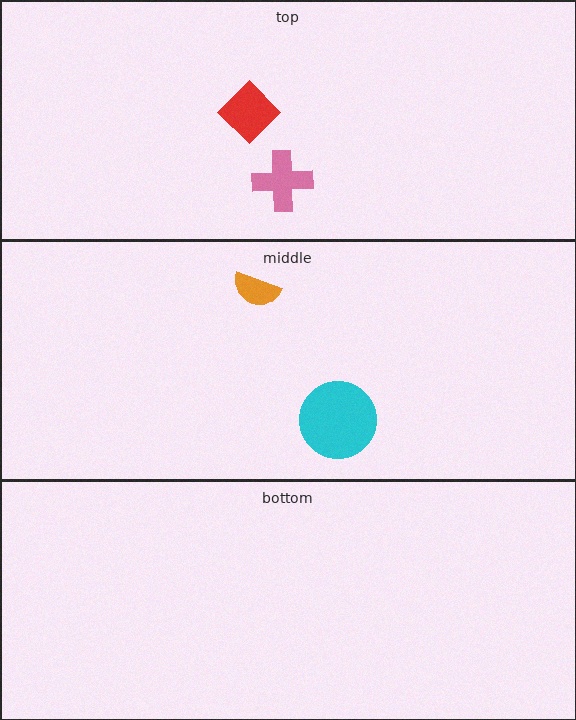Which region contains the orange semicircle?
The middle region.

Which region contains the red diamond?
The top region.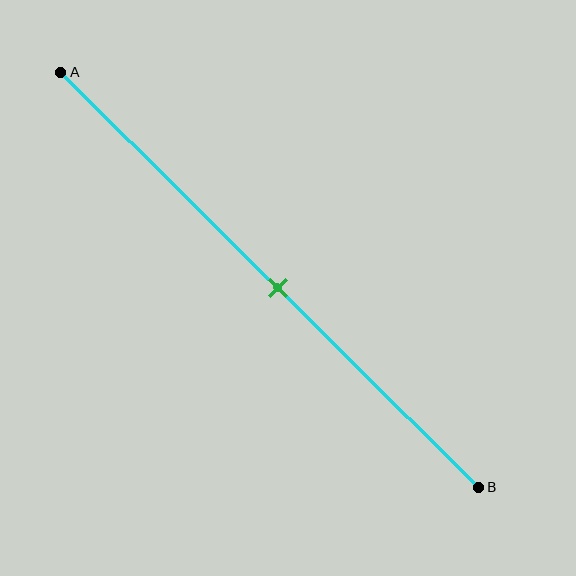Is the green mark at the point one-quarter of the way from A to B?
No, the mark is at about 50% from A, not at the 25% one-quarter point.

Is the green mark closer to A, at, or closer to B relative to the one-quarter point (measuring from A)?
The green mark is closer to point B than the one-quarter point of segment AB.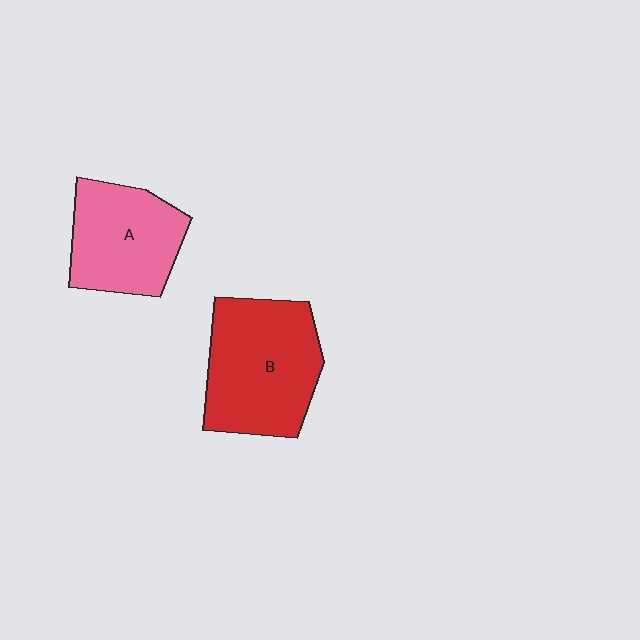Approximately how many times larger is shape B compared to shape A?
Approximately 1.3 times.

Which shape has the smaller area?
Shape A (pink).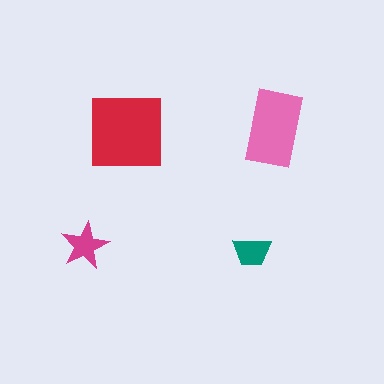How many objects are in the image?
There are 4 objects in the image.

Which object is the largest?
The red square.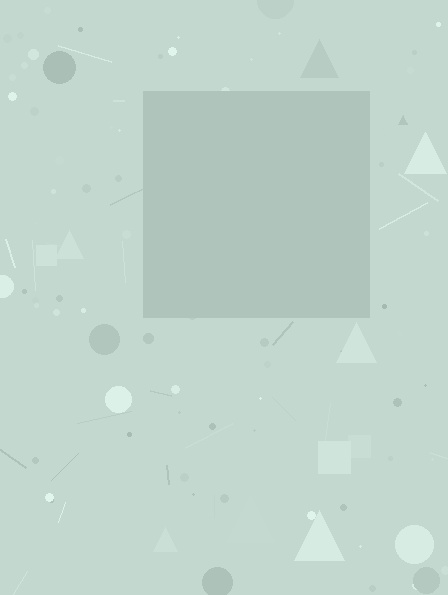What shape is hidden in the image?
A square is hidden in the image.